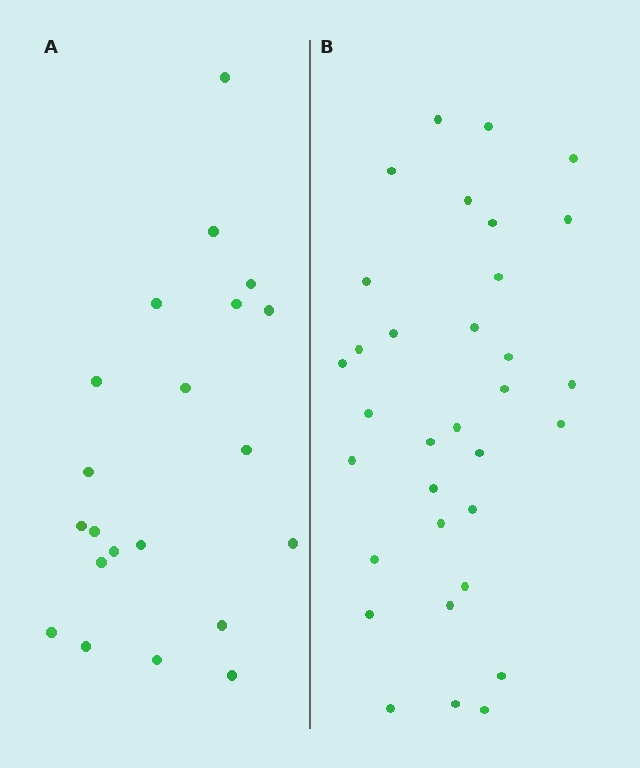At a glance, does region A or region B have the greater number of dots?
Region B (the right region) has more dots.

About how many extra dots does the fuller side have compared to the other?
Region B has roughly 12 or so more dots than region A.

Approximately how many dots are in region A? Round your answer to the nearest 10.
About 20 dots. (The exact count is 21, which rounds to 20.)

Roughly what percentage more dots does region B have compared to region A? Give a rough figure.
About 55% more.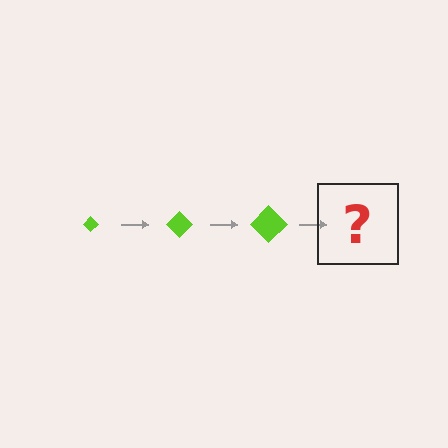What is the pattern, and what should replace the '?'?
The pattern is that the diamond gets progressively larger each step. The '?' should be a lime diamond, larger than the previous one.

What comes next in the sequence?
The next element should be a lime diamond, larger than the previous one.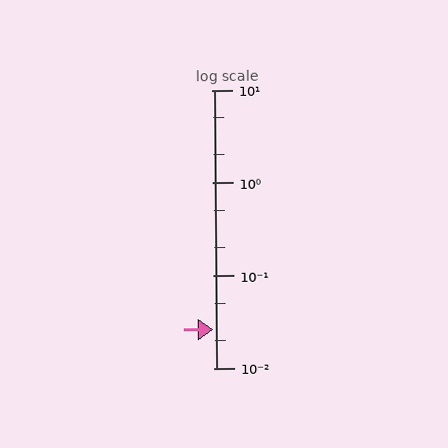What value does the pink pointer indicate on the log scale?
The pointer indicates approximately 0.026.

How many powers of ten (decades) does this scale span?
The scale spans 3 decades, from 0.01 to 10.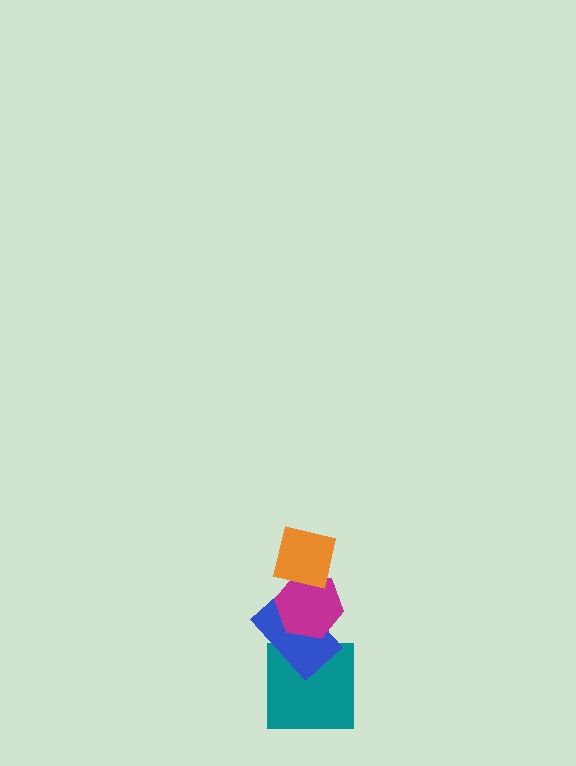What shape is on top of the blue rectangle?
The magenta hexagon is on top of the blue rectangle.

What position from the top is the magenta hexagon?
The magenta hexagon is 2nd from the top.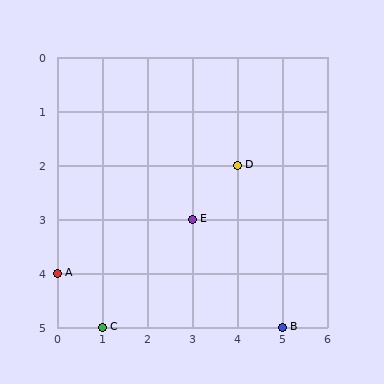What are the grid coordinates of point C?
Point C is at grid coordinates (1, 5).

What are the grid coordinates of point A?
Point A is at grid coordinates (0, 4).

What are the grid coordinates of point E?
Point E is at grid coordinates (3, 3).